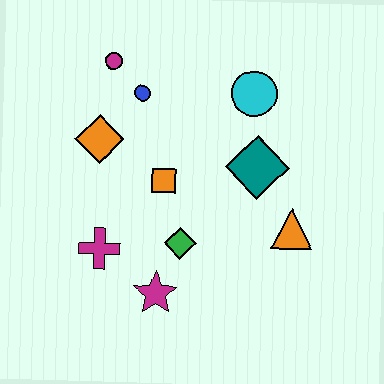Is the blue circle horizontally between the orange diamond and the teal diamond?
Yes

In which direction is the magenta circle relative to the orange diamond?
The magenta circle is above the orange diamond.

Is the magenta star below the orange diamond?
Yes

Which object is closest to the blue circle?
The magenta circle is closest to the blue circle.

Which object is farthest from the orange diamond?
The orange triangle is farthest from the orange diamond.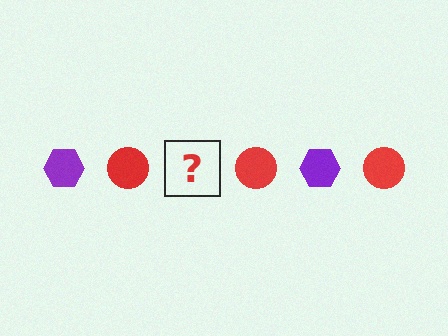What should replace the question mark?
The question mark should be replaced with a purple hexagon.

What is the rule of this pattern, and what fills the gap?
The rule is that the pattern alternates between purple hexagon and red circle. The gap should be filled with a purple hexagon.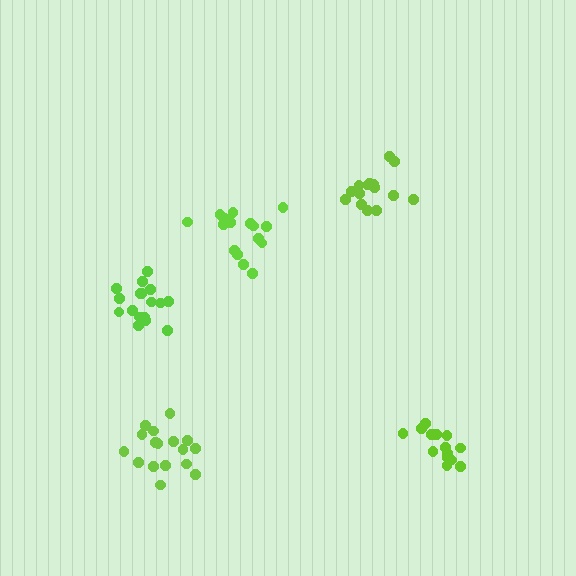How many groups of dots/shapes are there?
There are 5 groups.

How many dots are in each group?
Group 1: 17 dots, Group 2: 14 dots, Group 3: 15 dots, Group 4: 17 dots, Group 5: 16 dots (79 total).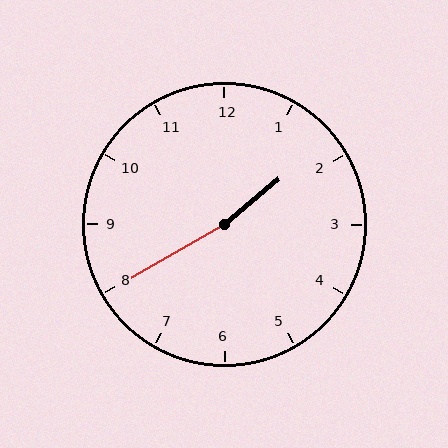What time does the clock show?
1:40.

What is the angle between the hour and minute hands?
Approximately 170 degrees.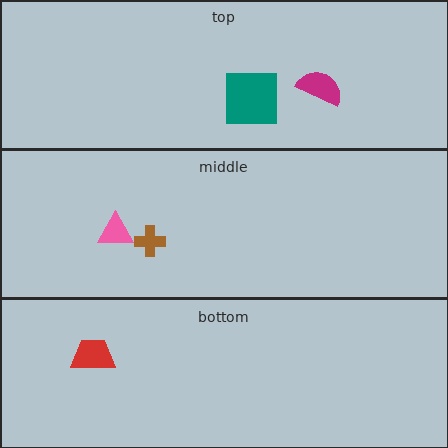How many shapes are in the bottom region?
1.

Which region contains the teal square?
The top region.